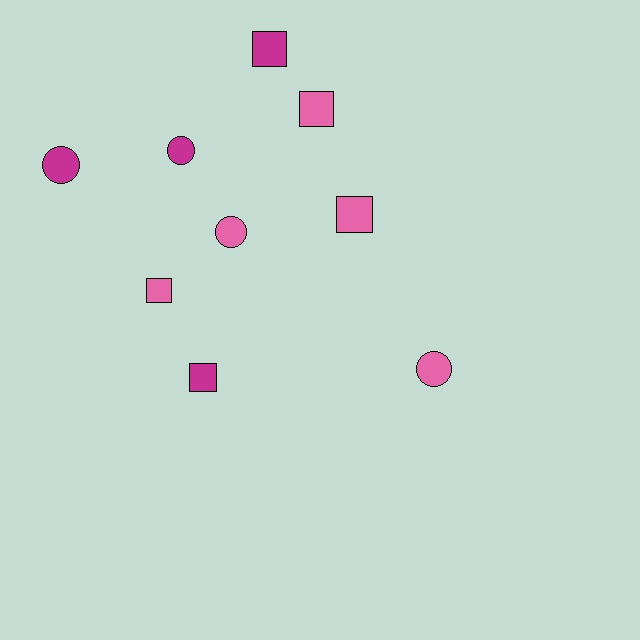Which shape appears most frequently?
Square, with 5 objects.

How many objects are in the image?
There are 9 objects.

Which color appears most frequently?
Pink, with 5 objects.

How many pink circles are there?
There are 2 pink circles.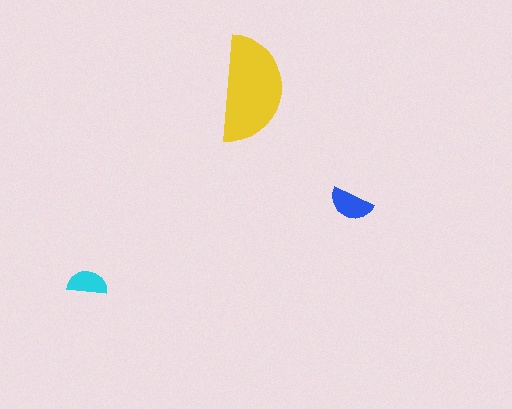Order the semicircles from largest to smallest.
the yellow one, the blue one, the cyan one.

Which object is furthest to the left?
The cyan semicircle is leftmost.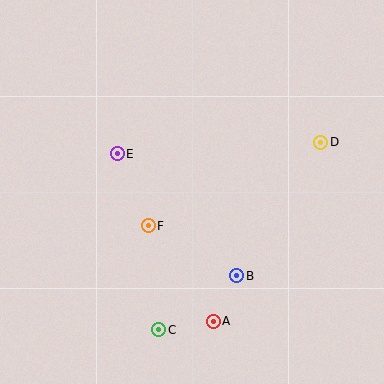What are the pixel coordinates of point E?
Point E is at (117, 154).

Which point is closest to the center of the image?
Point F at (148, 226) is closest to the center.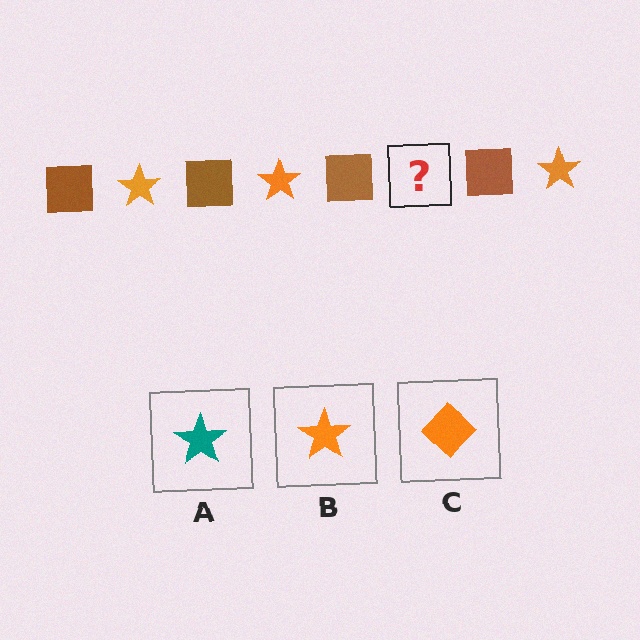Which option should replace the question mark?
Option B.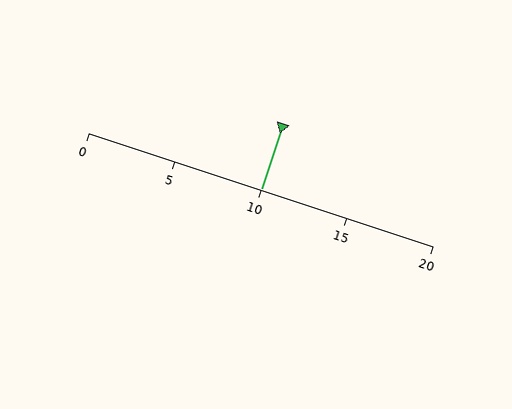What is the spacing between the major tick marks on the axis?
The major ticks are spaced 5 apart.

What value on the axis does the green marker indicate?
The marker indicates approximately 10.